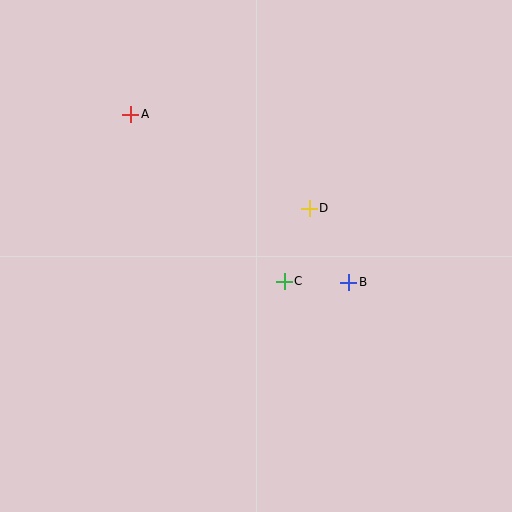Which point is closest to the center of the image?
Point C at (284, 281) is closest to the center.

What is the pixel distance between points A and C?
The distance between A and C is 227 pixels.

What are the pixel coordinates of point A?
Point A is at (131, 114).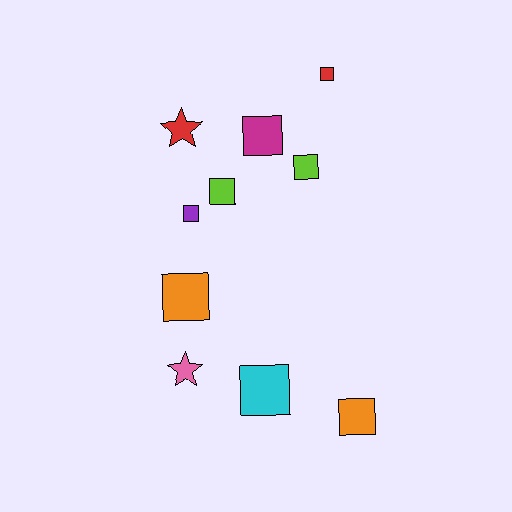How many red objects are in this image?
There are 2 red objects.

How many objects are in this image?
There are 10 objects.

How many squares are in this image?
There are 8 squares.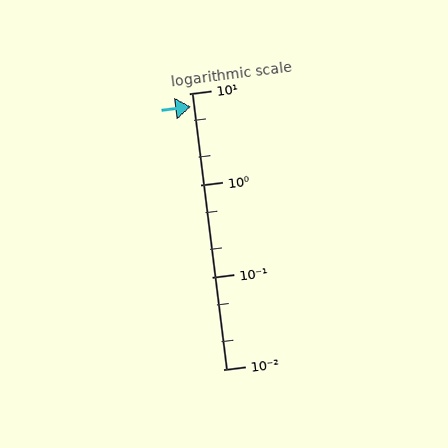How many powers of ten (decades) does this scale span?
The scale spans 3 decades, from 0.01 to 10.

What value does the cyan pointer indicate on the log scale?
The pointer indicates approximately 7.1.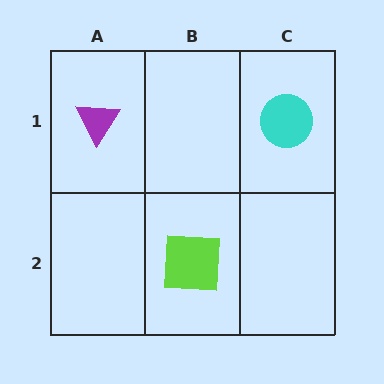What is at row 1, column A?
A purple triangle.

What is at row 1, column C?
A cyan circle.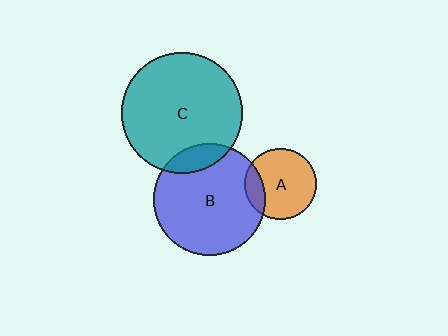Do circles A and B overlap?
Yes.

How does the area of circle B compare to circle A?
Approximately 2.5 times.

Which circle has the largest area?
Circle C (teal).